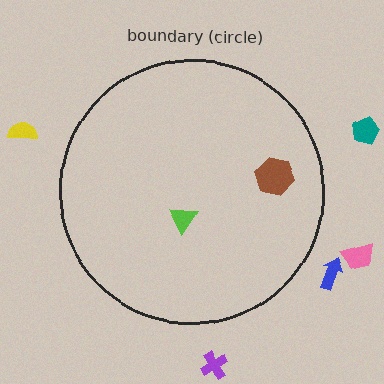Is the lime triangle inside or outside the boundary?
Inside.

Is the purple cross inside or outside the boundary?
Outside.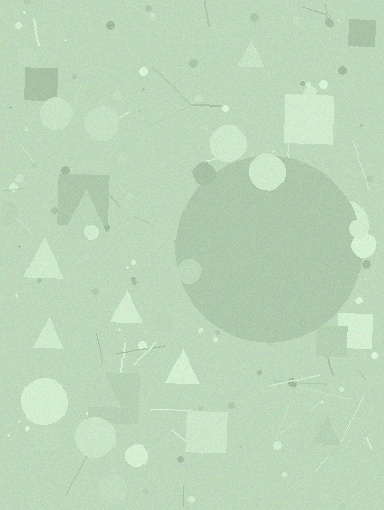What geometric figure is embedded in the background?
A circle is embedded in the background.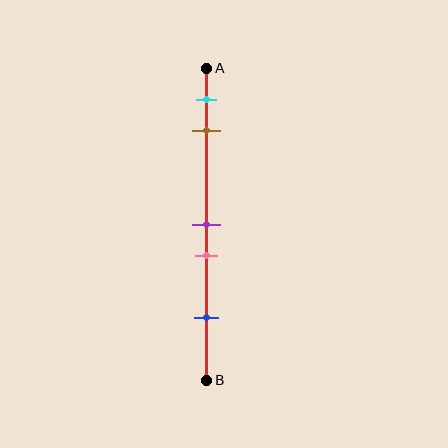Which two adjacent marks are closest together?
The purple and pink marks are the closest adjacent pair.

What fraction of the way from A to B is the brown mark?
The brown mark is approximately 20% (0.2) of the way from A to B.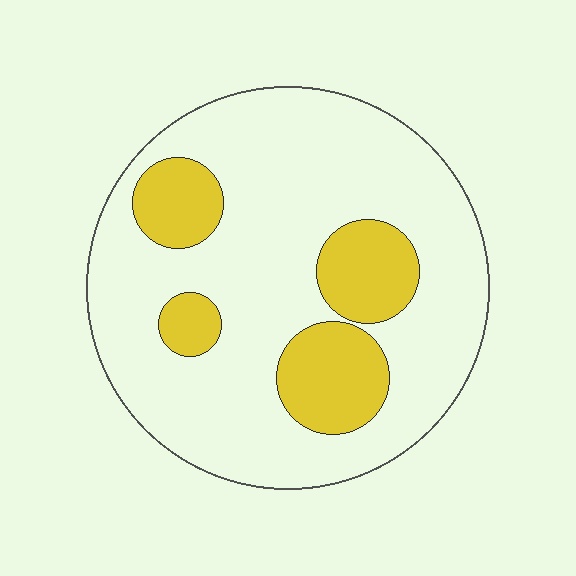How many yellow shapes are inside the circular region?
4.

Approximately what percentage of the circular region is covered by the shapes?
Approximately 20%.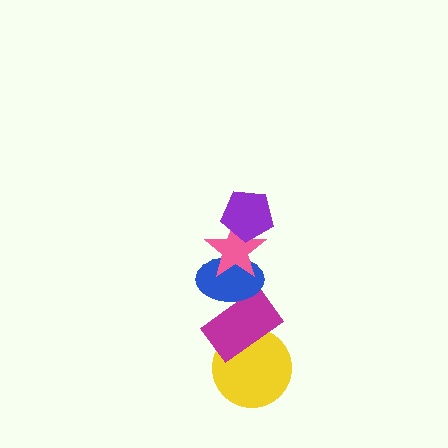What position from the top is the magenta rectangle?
The magenta rectangle is 4th from the top.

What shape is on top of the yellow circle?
The magenta rectangle is on top of the yellow circle.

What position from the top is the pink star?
The pink star is 2nd from the top.